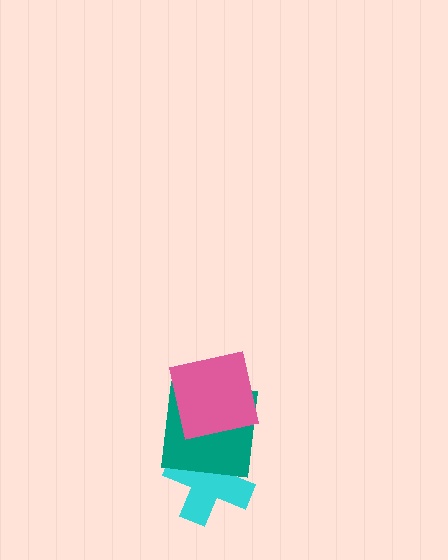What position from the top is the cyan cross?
The cyan cross is 3rd from the top.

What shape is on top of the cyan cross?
The teal square is on top of the cyan cross.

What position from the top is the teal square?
The teal square is 2nd from the top.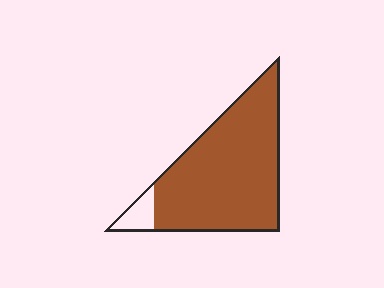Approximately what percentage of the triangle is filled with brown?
Approximately 90%.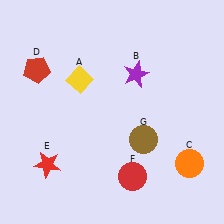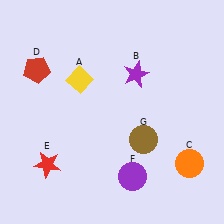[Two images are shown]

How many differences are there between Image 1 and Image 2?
There is 1 difference between the two images.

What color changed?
The circle (F) changed from red in Image 1 to purple in Image 2.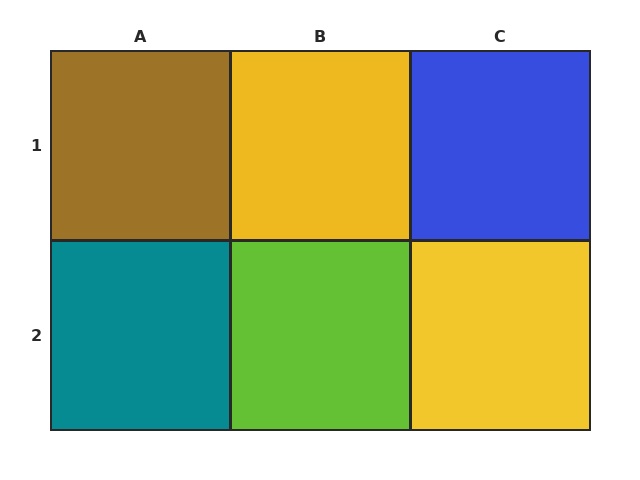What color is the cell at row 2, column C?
Yellow.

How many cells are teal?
1 cell is teal.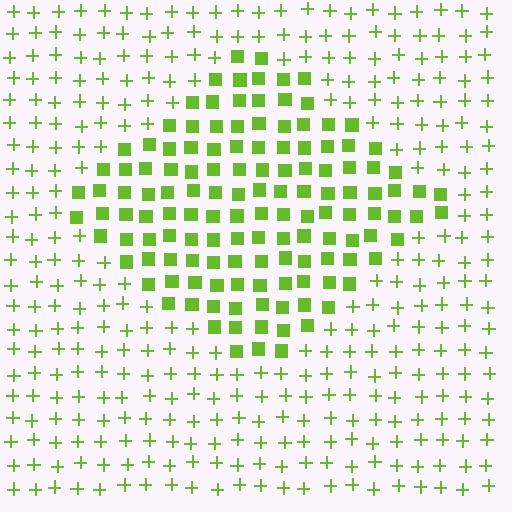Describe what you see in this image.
The image is filled with small lime elements arranged in a uniform grid. A diamond-shaped region contains squares, while the surrounding area contains plus signs. The boundary is defined purely by the change in element shape.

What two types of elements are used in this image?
The image uses squares inside the diamond region and plus signs outside it.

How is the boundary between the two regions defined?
The boundary is defined by a change in element shape: squares inside vs. plus signs outside. All elements share the same color and spacing.